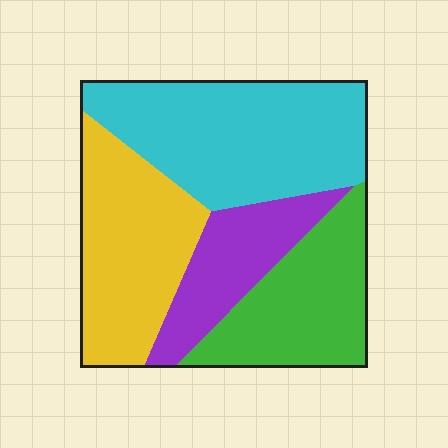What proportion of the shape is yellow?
Yellow takes up about one quarter (1/4) of the shape.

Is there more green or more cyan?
Cyan.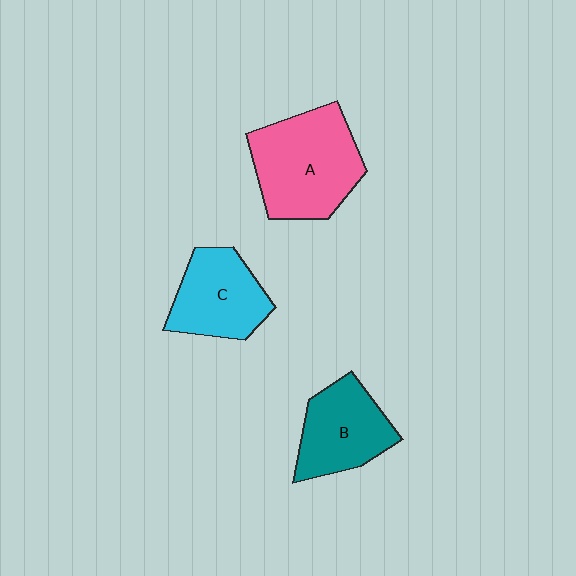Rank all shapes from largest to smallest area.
From largest to smallest: A (pink), C (cyan), B (teal).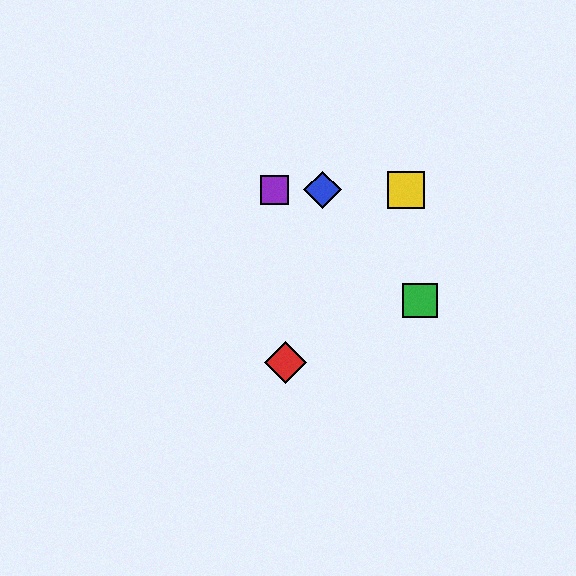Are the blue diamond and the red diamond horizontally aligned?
No, the blue diamond is at y≈190 and the red diamond is at y≈362.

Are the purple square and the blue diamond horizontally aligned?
Yes, both are at y≈190.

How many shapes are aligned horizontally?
3 shapes (the blue diamond, the yellow square, the purple square) are aligned horizontally.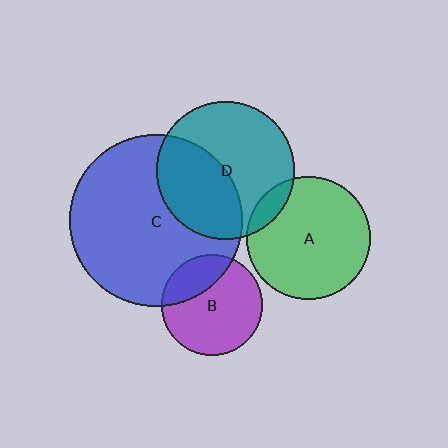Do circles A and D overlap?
Yes.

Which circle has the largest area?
Circle C (blue).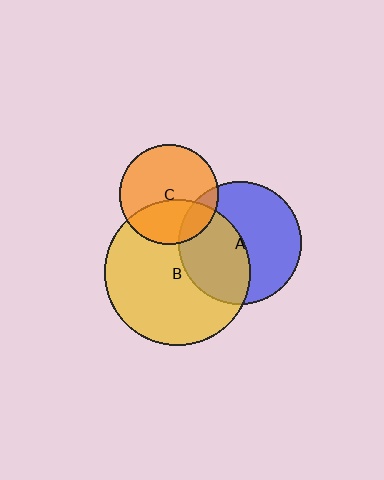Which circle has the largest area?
Circle B (yellow).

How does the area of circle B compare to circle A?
Approximately 1.4 times.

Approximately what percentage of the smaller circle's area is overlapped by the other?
Approximately 15%.